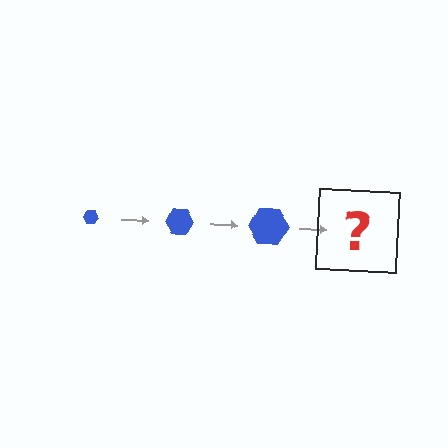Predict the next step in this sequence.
The next step is a blue hexagon, larger than the previous one.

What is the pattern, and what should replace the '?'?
The pattern is that the hexagon gets progressively larger each step. The '?' should be a blue hexagon, larger than the previous one.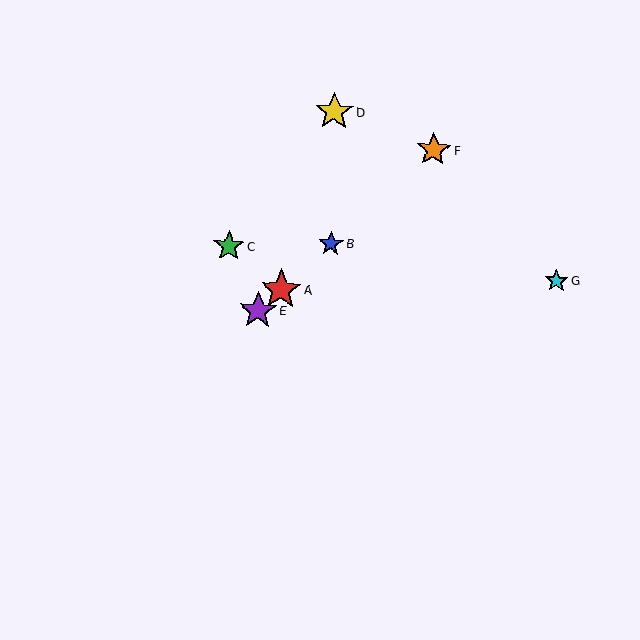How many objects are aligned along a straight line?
4 objects (A, B, E, F) are aligned along a straight line.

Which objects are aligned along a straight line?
Objects A, B, E, F are aligned along a straight line.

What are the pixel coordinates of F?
Object F is at (433, 150).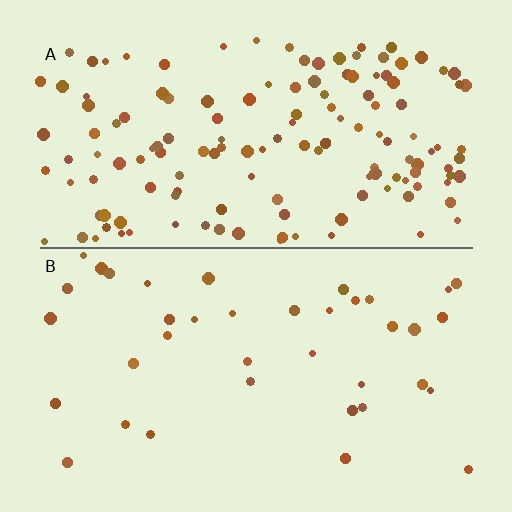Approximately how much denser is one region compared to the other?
Approximately 3.8× — region A over region B.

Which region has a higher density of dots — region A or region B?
A (the top).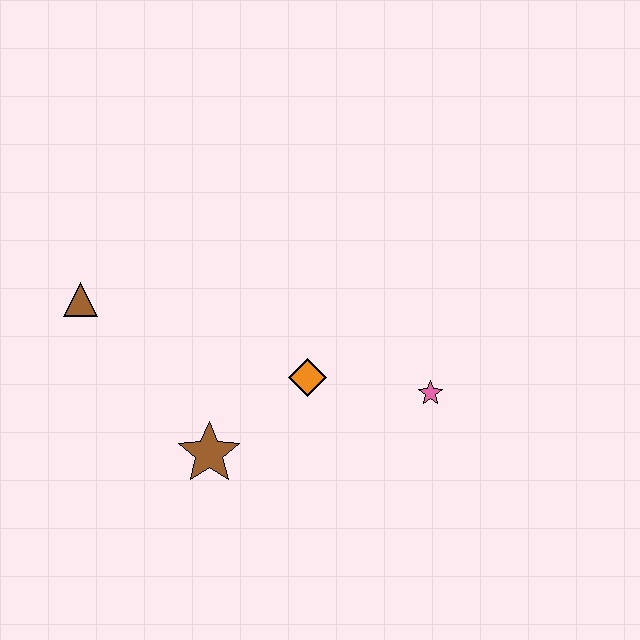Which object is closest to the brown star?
The orange diamond is closest to the brown star.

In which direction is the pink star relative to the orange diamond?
The pink star is to the right of the orange diamond.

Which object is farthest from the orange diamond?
The brown triangle is farthest from the orange diamond.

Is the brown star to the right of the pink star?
No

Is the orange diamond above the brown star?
Yes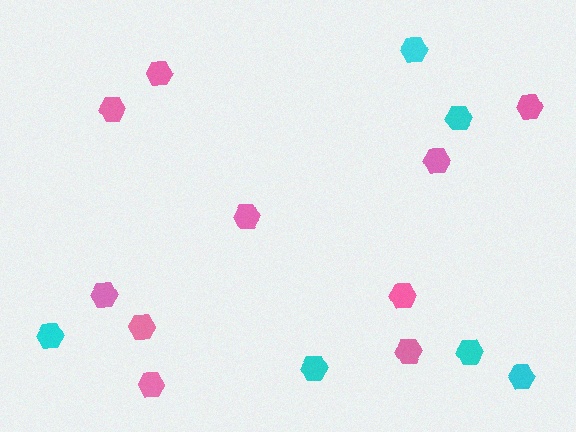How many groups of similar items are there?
There are 2 groups: one group of cyan hexagons (6) and one group of pink hexagons (10).